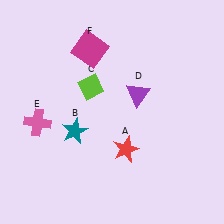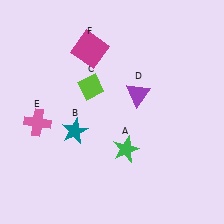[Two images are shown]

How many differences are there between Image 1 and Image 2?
There is 1 difference between the two images.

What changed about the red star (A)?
In Image 1, A is red. In Image 2, it changed to green.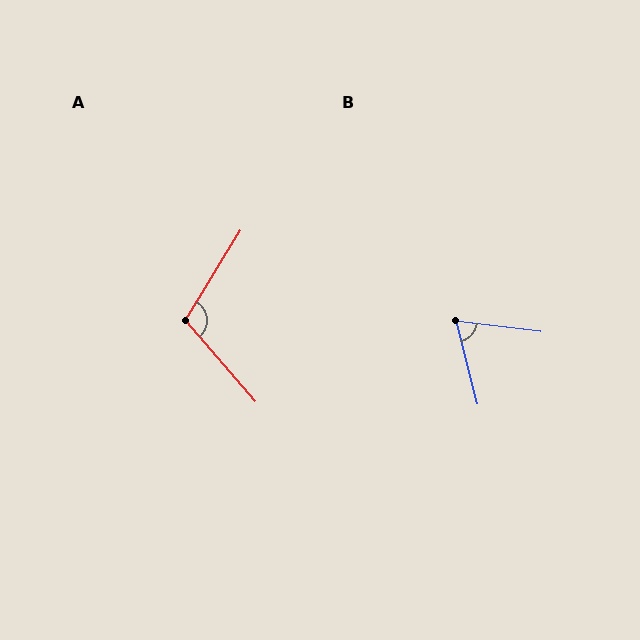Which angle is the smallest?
B, at approximately 69 degrees.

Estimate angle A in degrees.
Approximately 108 degrees.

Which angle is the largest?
A, at approximately 108 degrees.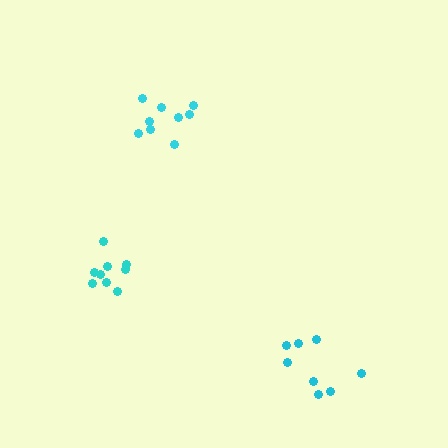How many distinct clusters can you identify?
There are 3 distinct clusters.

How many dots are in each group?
Group 1: 9 dots, Group 2: 9 dots, Group 3: 8 dots (26 total).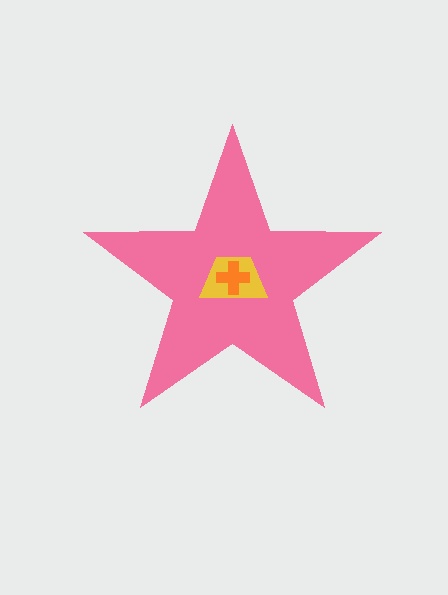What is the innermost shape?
The orange cross.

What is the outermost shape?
The pink star.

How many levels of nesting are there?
3.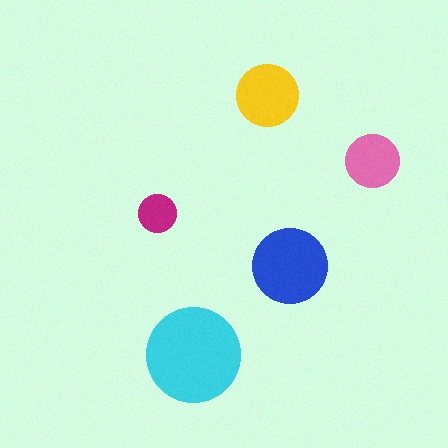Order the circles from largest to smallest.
the cyan one, the blue one, the yellow one, the pink one, the magenta one.